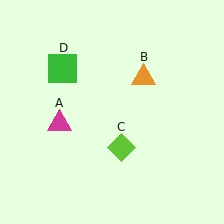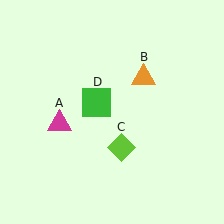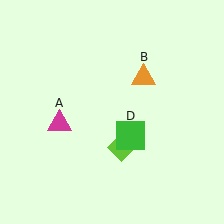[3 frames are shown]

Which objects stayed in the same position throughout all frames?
Magenta triangle (object A) and orange triangle (object B) and lime diamond (object C) remained stationary.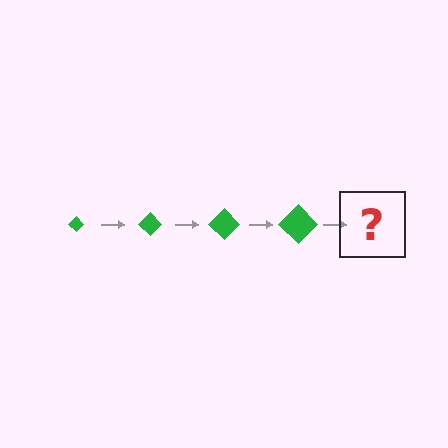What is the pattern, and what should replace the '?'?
The pattern is that the diamond gets progressively larger each step. The '?' should be a green diamond, larger than the previous one.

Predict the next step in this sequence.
The next step is a green diamond, larger than the previous one.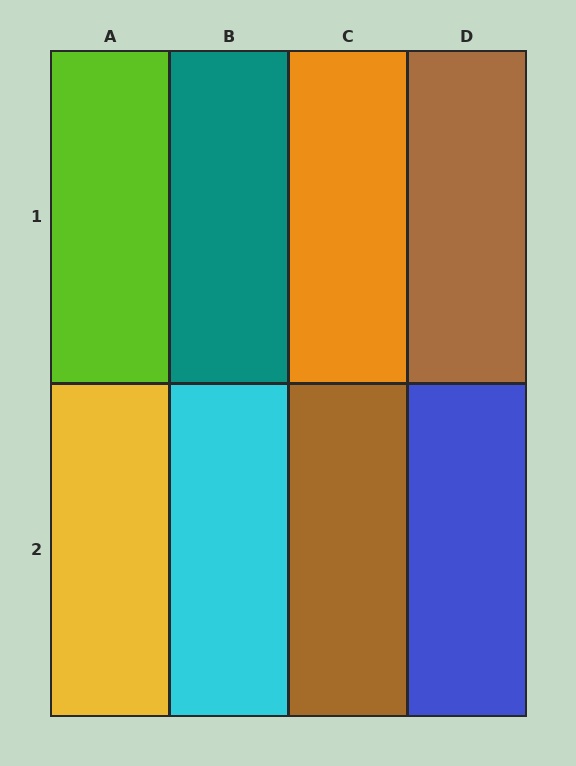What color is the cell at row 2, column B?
Cyan.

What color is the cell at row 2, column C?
Brown.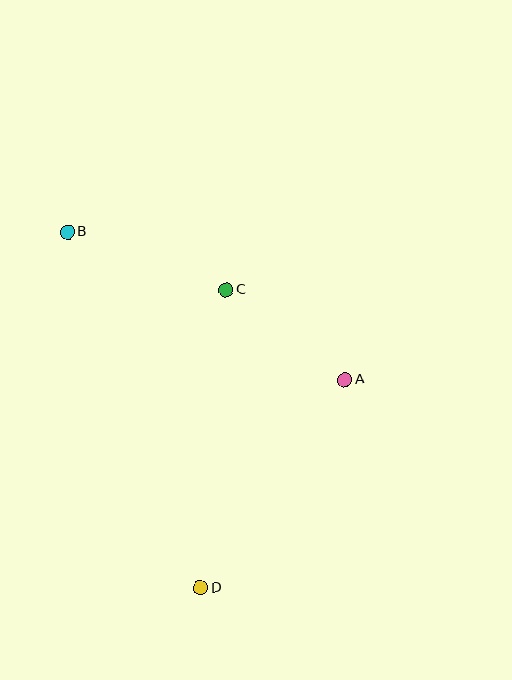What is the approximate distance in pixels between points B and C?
The distance between B and C is approximately 169 pixels.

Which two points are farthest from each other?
Points B and D are farthest from each other.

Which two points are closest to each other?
Points A and C are closest to each other.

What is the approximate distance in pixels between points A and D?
The distance between A and D is approximately 254 pixels.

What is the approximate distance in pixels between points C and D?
The distance between C and D is approximately 299 pixels.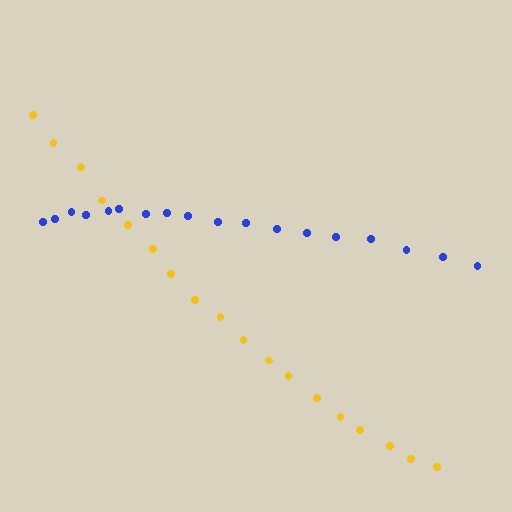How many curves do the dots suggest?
There are 2 distinct paths.